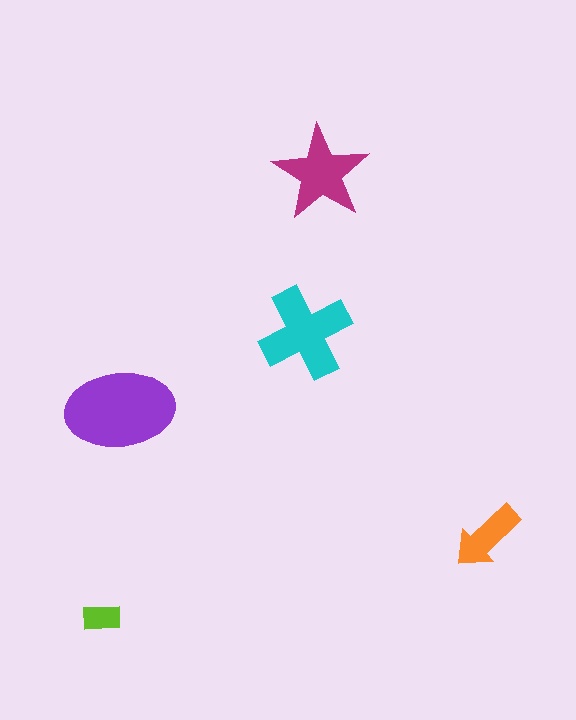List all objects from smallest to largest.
The lime rectangle, the orange arrow, the magenta star, the cyan cross, the purple ellipse.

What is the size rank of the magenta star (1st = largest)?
3rd.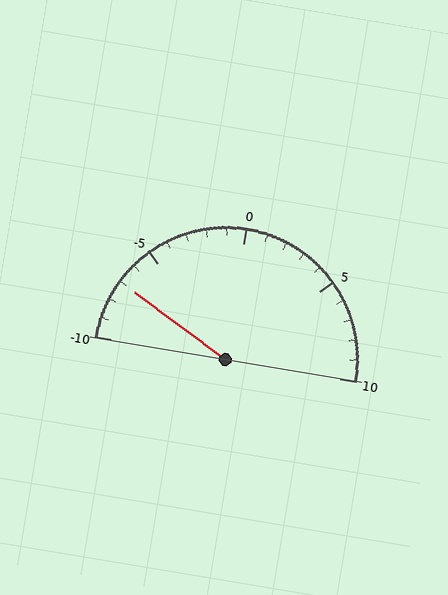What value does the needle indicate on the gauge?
The needle indicates approximately -7.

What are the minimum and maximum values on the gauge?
The gauge ranges from -10 to 10.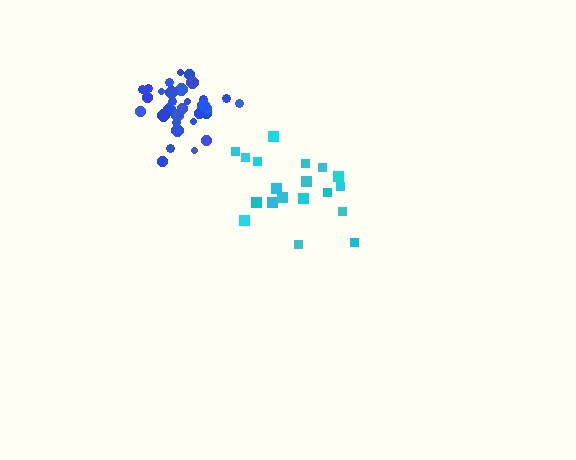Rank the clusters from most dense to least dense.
blue, cyan.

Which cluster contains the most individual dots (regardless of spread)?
Blue (31).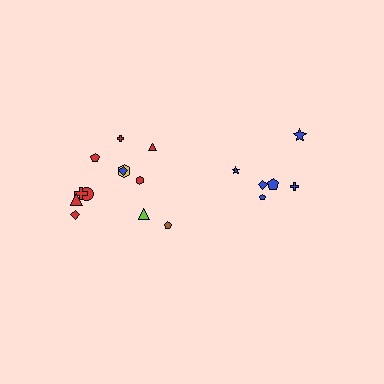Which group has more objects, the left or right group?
The left group.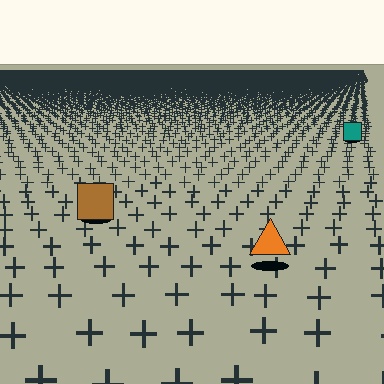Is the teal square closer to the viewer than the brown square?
No. The brown square is closer — you can tell from the texture gradient: the ground texture is coarser near it.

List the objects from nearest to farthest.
From nearest to farthest: the orange triangle, the brown square, the teal square.